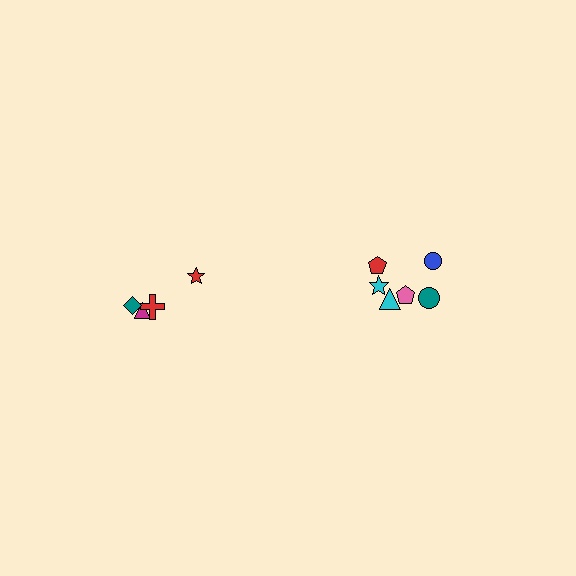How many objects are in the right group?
There are 6 objects.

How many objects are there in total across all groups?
There are 10 objects.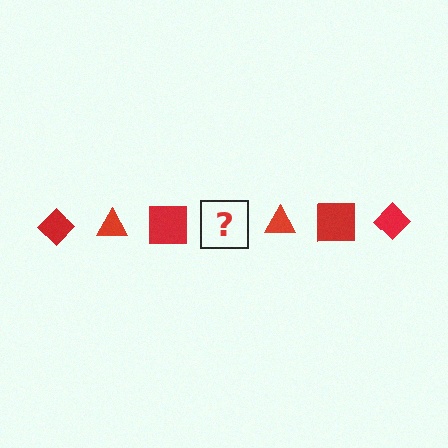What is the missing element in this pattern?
The missing element is a red diamond.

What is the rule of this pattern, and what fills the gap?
The rule is that the pattern cycles through diamond, triangle, square shapes in red. The gap should be filled with a red diamond.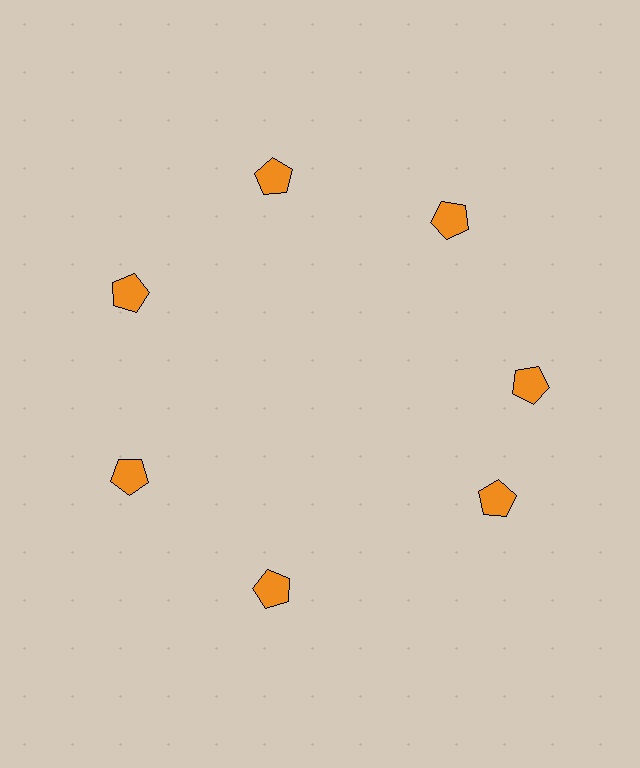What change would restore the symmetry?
The symmetry would be restored by rotating it back into even spacing with its neighbors so that all 7 pentagons sit at equal angles and equal distance from the center.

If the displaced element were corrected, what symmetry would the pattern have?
It would have 7-fold rotational symmetry — the pattern would map onto itself every 51 degrees.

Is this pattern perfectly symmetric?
No. The 7 orange pentagons are arranged in a ring, but one element near the 5 o'clock position is rotated out of alignment along the ring, breaking the 7-fold rotational symmetry.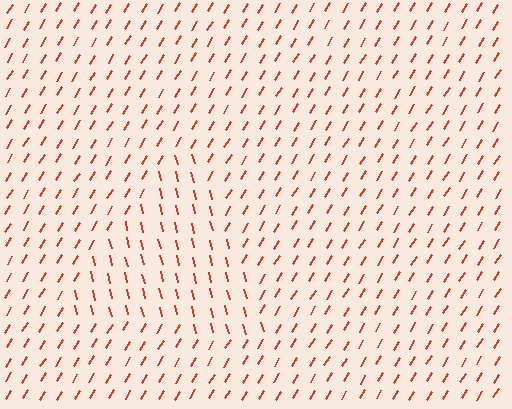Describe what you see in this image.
The image is filled with small red line segments. A triangle region in the image has lines oriented differently from the surrounding lines, creating a visible texture boundary.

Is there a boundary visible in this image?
Yes, there is a texture boundary formed by a change in line orientation.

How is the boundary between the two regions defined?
The boundary is defined purely by a change in line orientation (approximately 45 degrees difference). All lines are the same color and thickness.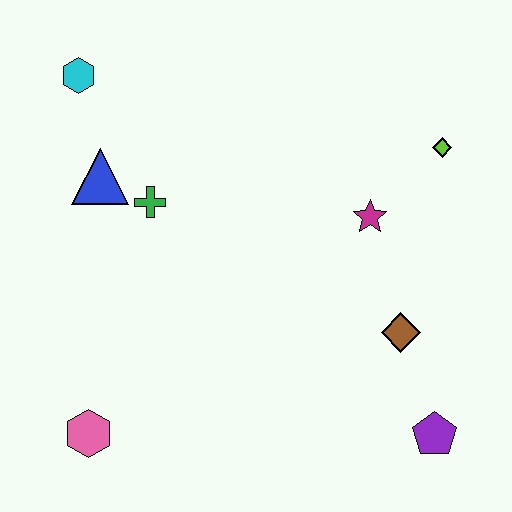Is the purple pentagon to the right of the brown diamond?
Yes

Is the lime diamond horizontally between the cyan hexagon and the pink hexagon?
No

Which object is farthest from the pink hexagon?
The lime diamond is farthest from the pink hexagon.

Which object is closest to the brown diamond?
The purple pentagon is closest to the brown diamond.